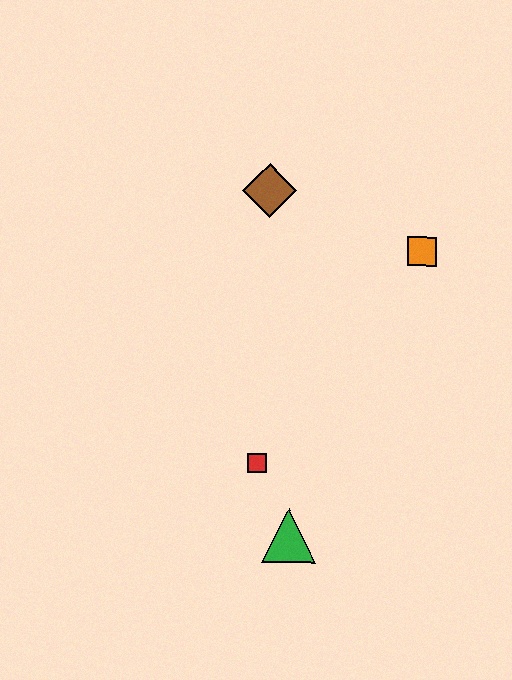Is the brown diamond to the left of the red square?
No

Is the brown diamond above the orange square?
Yes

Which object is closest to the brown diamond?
The orange square is closest to the brown diamond.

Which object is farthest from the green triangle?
The brown diamond is farthest from the green triangle.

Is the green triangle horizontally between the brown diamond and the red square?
No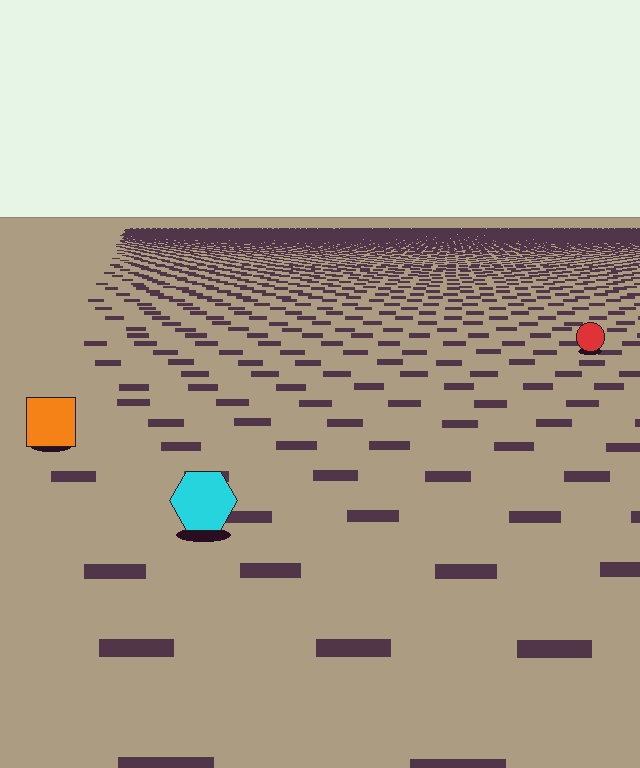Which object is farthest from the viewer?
The red circle is farthest from the viewer. It appears smaller and the ground texture around it is denser.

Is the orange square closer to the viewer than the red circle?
Yes. The orange square is closer — you can tell from the texture gradient: the ground texture is coarser near it.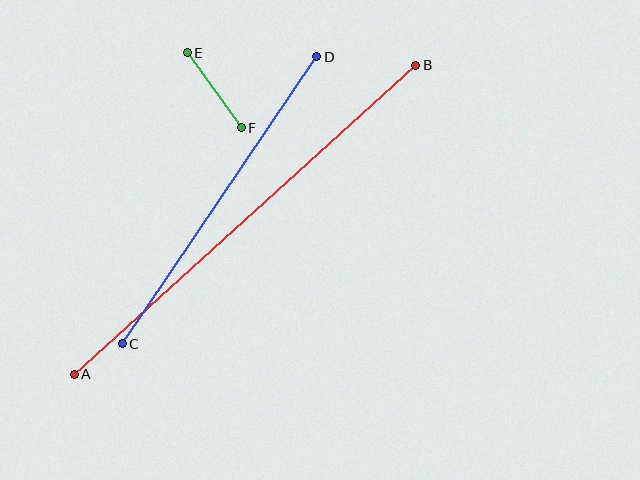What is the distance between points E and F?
The distance is approximately 92 pixels.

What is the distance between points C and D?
The distance is approximately 347 pixels.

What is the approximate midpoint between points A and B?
The midpoint is at approximately (245, 220) pixels.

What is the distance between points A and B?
The distance is approximately 460 pixels.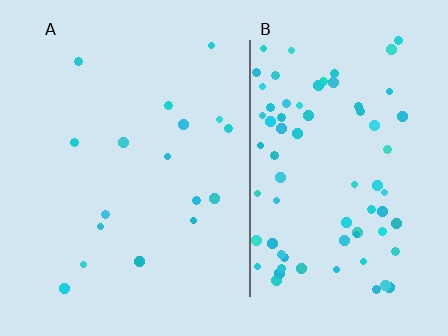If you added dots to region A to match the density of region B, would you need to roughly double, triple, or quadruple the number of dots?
Approximately quadruple.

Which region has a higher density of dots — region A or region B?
B (the right).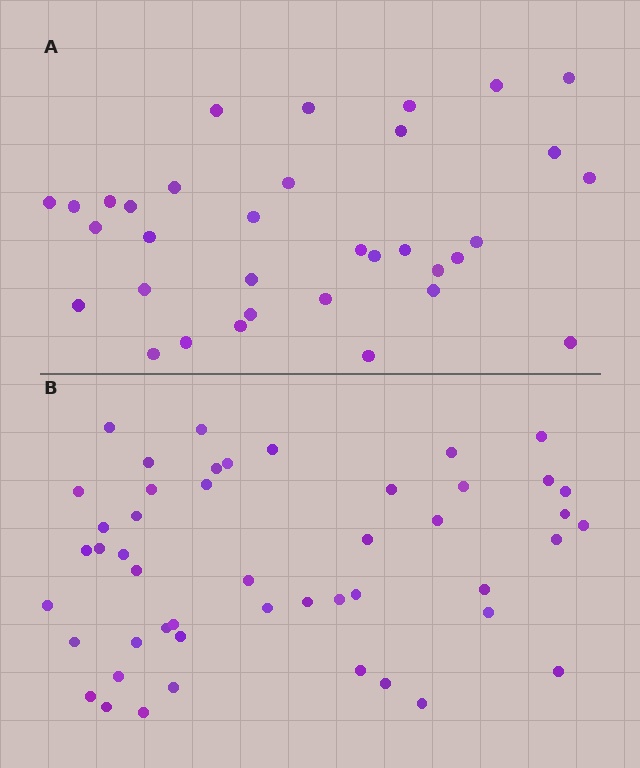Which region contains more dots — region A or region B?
Region B (the bottom region) has more dots.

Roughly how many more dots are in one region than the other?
Region B has approximately 15 more dots than region A.